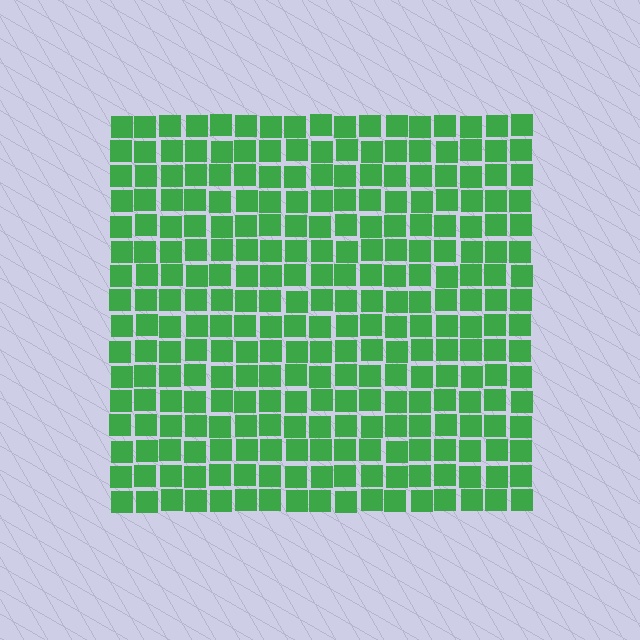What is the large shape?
The large shape is a square.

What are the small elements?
The small elements are squares.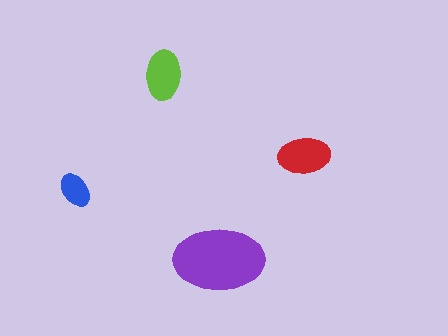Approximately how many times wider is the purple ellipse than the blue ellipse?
About 2.5 times wider.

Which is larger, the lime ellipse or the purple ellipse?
The purple one.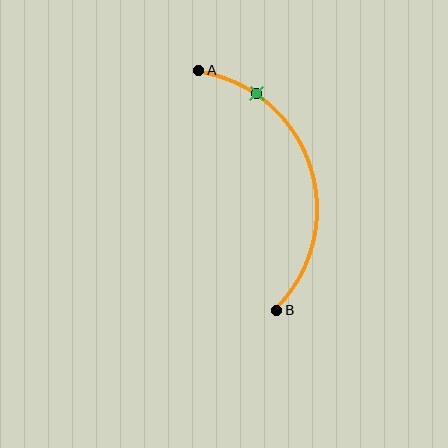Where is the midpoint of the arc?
The arc midpoint is the point on the curve farthest from the straight line joining A and B. It sits to the right of that line.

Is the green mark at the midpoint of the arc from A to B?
No. The green mark lies on the arc but is closer to endpoint A. The arc midpoint would be at the point on the curve equidistant along the arc from both A and B.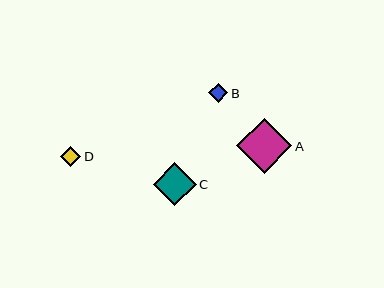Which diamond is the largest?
Diamond A is the largest with a size of approximately 55 pixels.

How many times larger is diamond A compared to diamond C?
Diamond A is approximately 1.3 times the size of diamond C.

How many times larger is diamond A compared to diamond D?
Diamond A is approximately 2.7 times the size of diamond D.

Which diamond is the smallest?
Diamond B is the smallest with a size of approximately 19 pixels.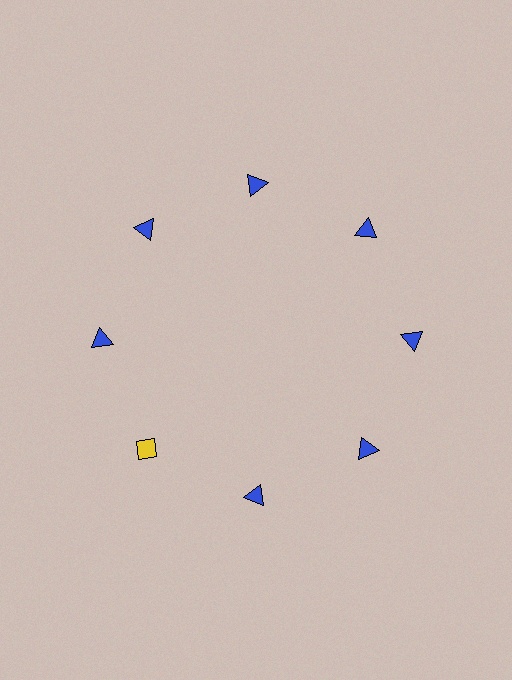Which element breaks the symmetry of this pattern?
The yellow diamond at roughly the 8 o'clock position breaks the symmetry. All other shapes are blue triangles.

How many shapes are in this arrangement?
There are 8 shapes arranged in a ring pattern.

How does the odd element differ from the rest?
It differs in both color (yellow instead of blue) and shape (diamond instead of triangle).